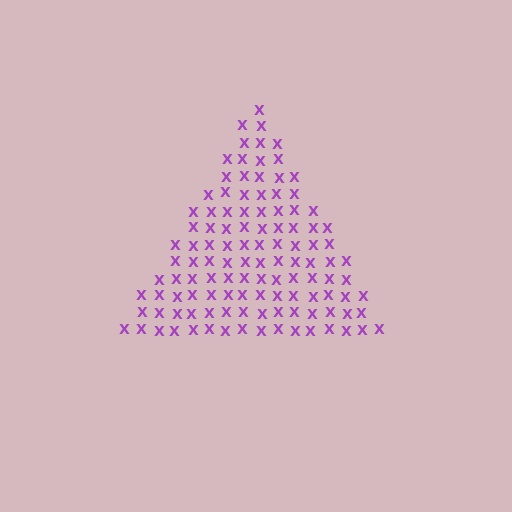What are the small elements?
The small elements are letter X's.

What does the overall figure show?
The overall figure shows a triangle.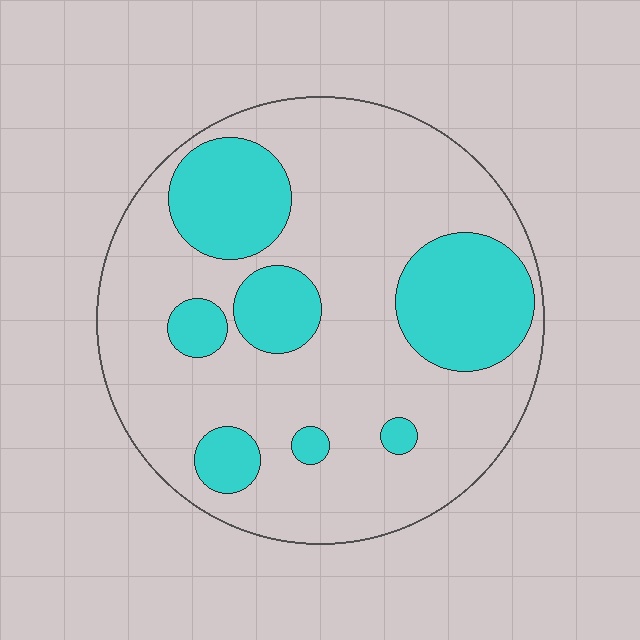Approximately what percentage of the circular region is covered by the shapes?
Approximately 25%.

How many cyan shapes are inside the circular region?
7.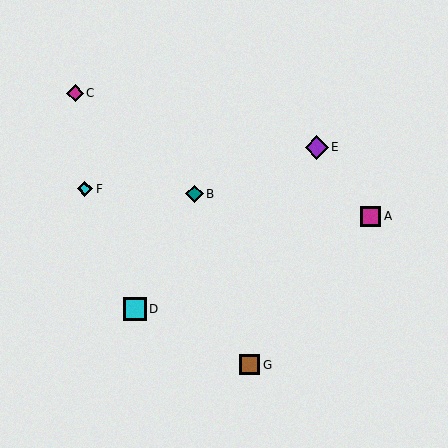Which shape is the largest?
The purple diamond (labeled E) is the largest.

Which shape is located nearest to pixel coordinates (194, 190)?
The teal diamond (labeled B) at (194, 194) is nearest to that location.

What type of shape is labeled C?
Shape C is a magenta diamond.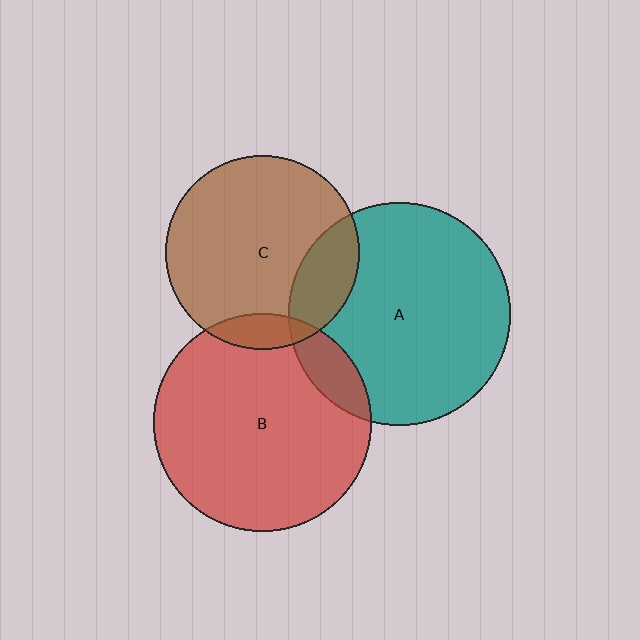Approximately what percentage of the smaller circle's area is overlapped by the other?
Approximately 10%.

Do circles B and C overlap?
Yes.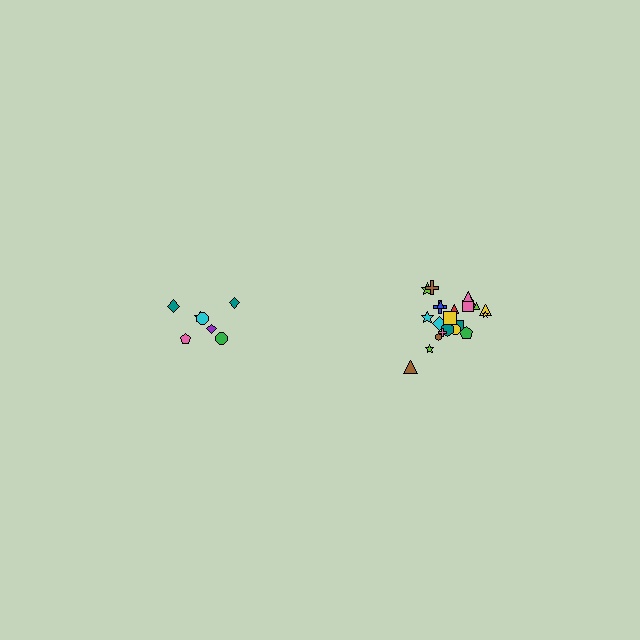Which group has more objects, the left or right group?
The right group.